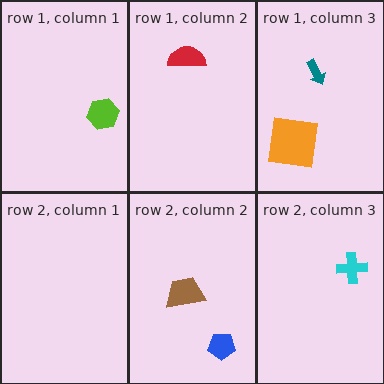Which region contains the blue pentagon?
The row 2, column 2 region.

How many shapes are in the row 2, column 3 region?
1.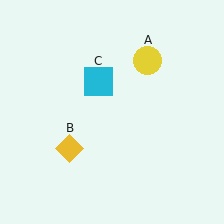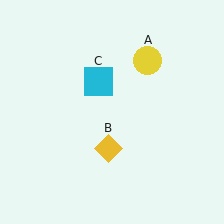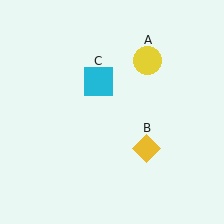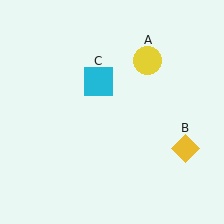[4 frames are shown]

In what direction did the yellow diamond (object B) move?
The yellow diamond (object B) moved right.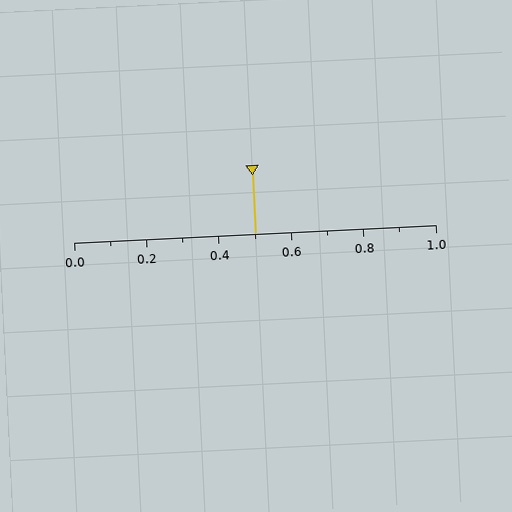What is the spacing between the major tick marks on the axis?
The major ticks are spaced 0.2 apart.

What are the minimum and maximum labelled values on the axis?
The axis runs from 0.0 to 1.0.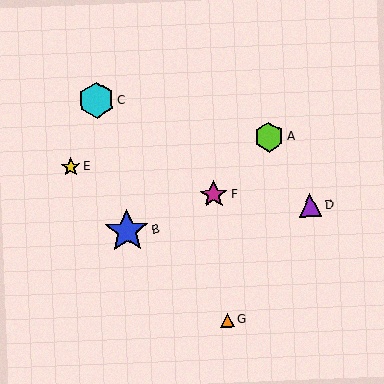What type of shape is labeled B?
Shape B is a blue star.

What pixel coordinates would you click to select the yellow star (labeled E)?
Click at (71, 167) to select the yellow star E.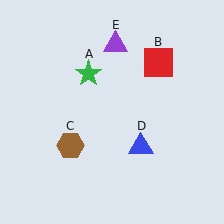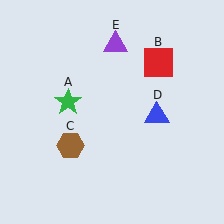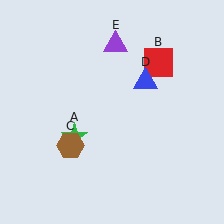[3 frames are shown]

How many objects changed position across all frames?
2 objects changed position: green star (object A), blue triangle (object D).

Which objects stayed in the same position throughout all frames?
Red square (object B) and brown hexagon (object C) and purple triangle (object E) remained stationary.